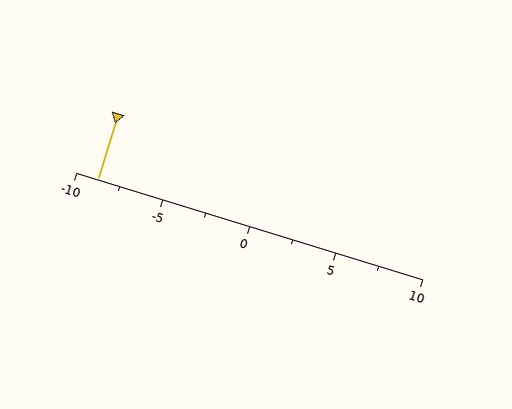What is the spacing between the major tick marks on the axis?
The major ticks are spaced 5 apart.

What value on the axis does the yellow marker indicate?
The marker indicates approximately -8.8.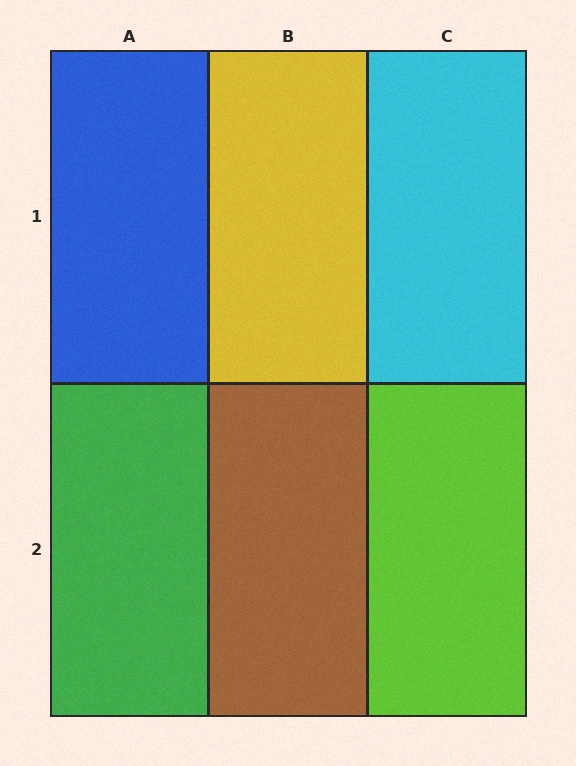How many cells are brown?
1 cell is brown.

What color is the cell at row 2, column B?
Brown.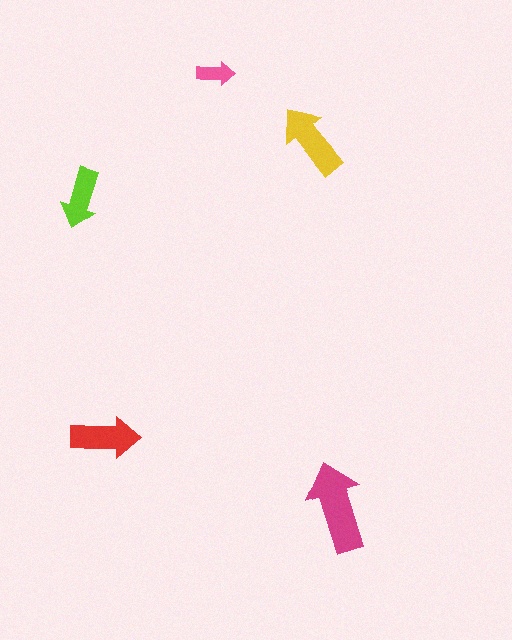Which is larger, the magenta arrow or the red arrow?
The magenta one.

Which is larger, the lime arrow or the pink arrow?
The lime one.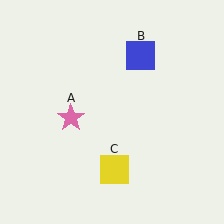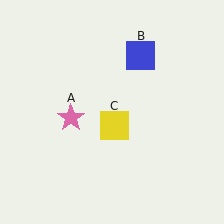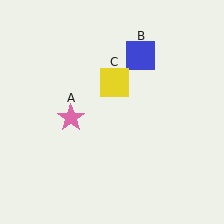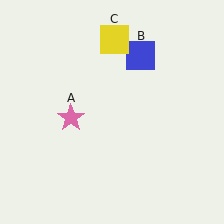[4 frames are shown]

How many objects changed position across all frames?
1 object changed position: yellow square (object C).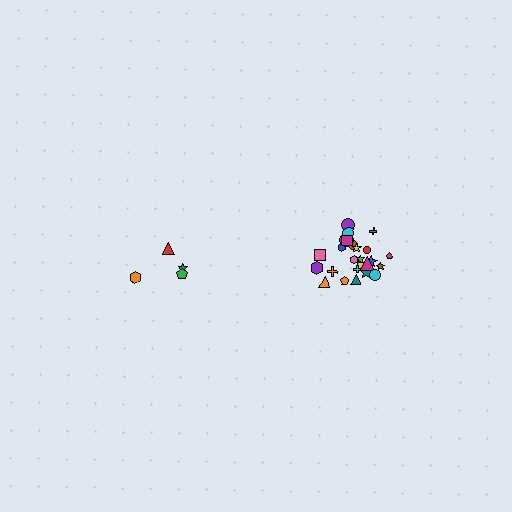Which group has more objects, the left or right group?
The right group.